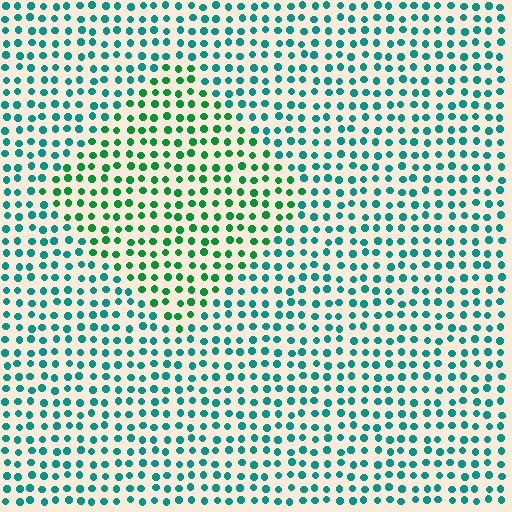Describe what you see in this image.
The image is filled with small teal elements in a uniform arrangement. A diamond-shaped region is visible where the elements are tinted to a slightly different hue, forming a subtle color boundary.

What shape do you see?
I see a diamond.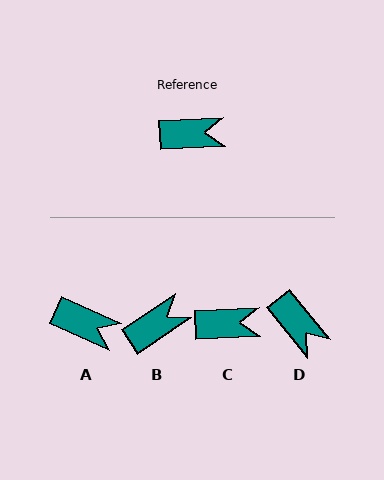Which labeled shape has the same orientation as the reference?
C.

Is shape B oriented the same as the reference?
No, it is off by about 31 degrees.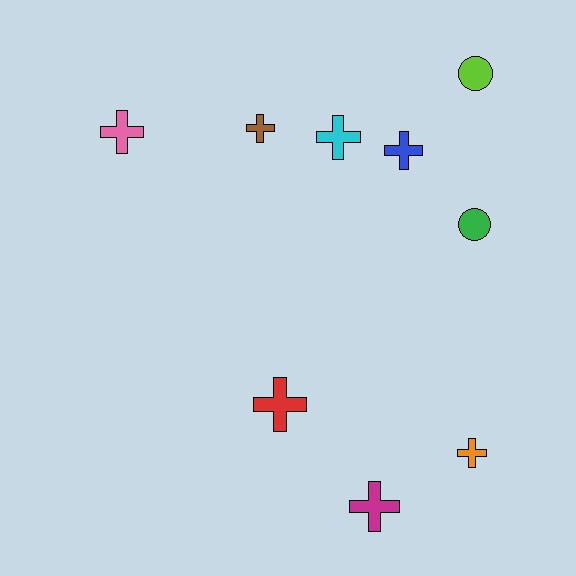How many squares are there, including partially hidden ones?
There are no squares.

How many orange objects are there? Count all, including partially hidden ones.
There is 1 orange object.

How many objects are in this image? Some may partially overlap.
There are 9 objects.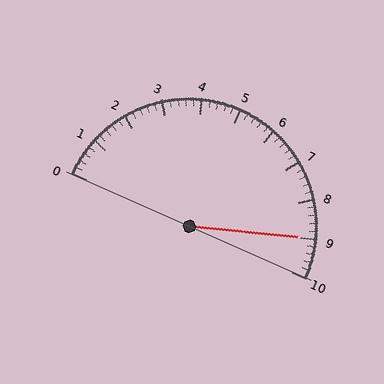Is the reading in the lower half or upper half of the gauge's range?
The reading is in the upper half of the range (0 to 10).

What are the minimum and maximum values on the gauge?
The gauge ranges from 0 to 10.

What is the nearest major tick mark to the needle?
The nearest major tick mark is 9.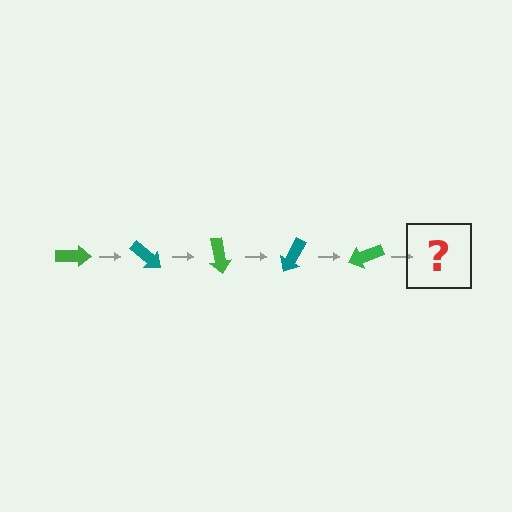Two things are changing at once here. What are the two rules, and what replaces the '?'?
The two rules are that it rotates 40 degrees each step and the color cycles through green and teal. The '?' should be a teal arrow, rotated 200 degrees from the start.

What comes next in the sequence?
The next element should be a teal arrow, rotated 200 degrees from the start.